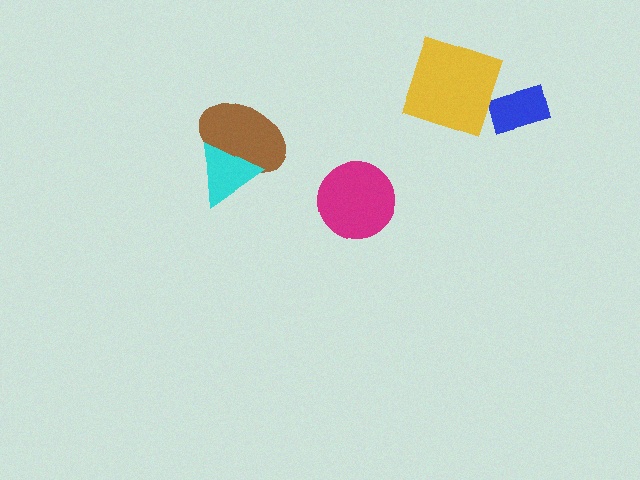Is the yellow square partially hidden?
No, no other shape covers it.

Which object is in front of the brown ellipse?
The cyan triangle is in front of the brown ellipse.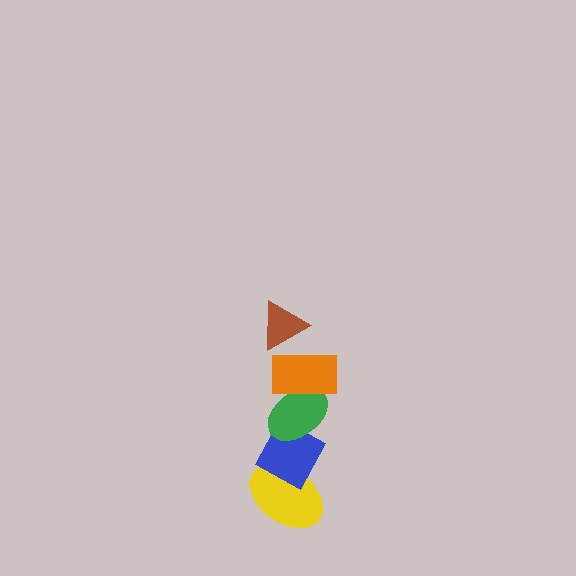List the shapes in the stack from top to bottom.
From top to bottom: the brown triangle, the orange rectangle, the green ellipse, the blue diamond, the yellow ellipse.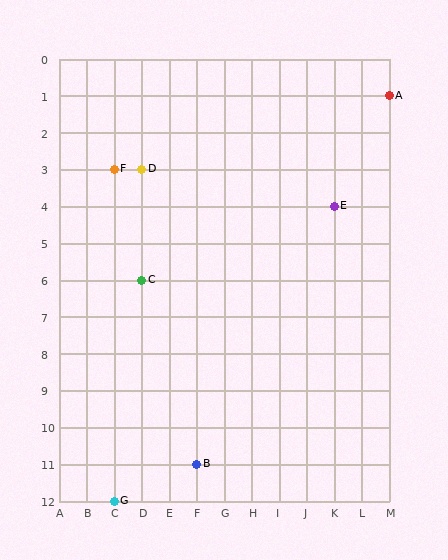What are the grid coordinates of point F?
Point F is at grid coordinates (C, 3).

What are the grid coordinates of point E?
Point E is at grid coordinates (K, 4).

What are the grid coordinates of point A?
Point A is at grid coordinates (M, 1).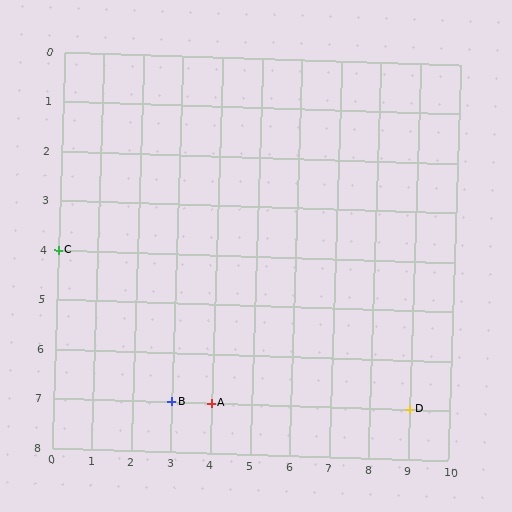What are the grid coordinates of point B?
Point B is at grid coordinates (3, 7).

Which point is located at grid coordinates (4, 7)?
Point A is at (4, 7).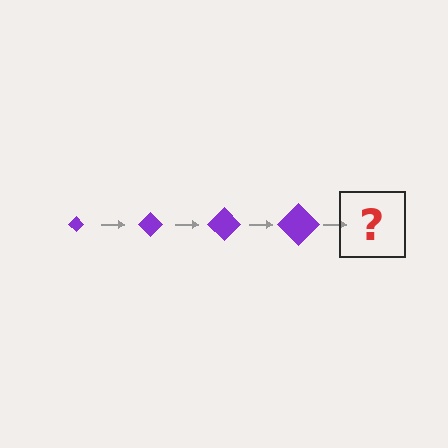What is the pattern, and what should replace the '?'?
The pattern is that the diamond gets progressively larger each step. The '?' should be a purple diamond, larger than the previous one.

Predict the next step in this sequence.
The next step is a purple diamond, larger than the previous one.